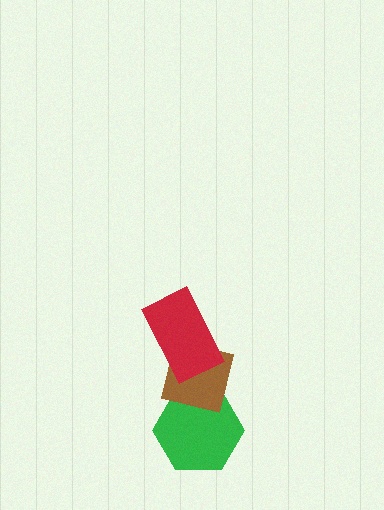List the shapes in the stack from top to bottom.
From top to bottom: the red rectangle, the brown square, the green hexagon.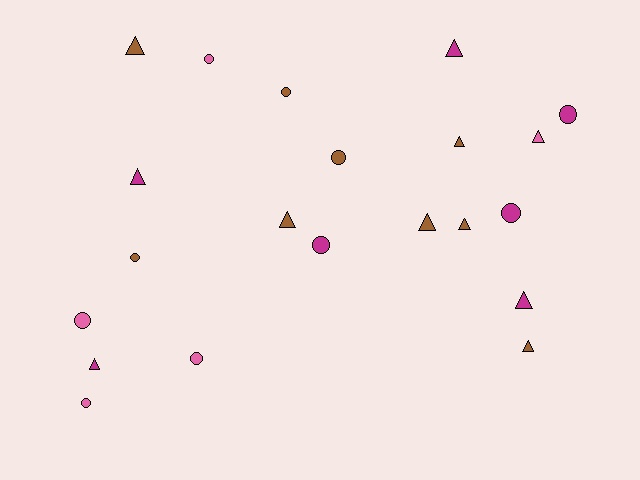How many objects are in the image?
There are 21 objects.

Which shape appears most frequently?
Triangle, with 11 objects.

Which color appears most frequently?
Brown, with 9 objects.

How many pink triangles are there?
There is 1 pink triangle.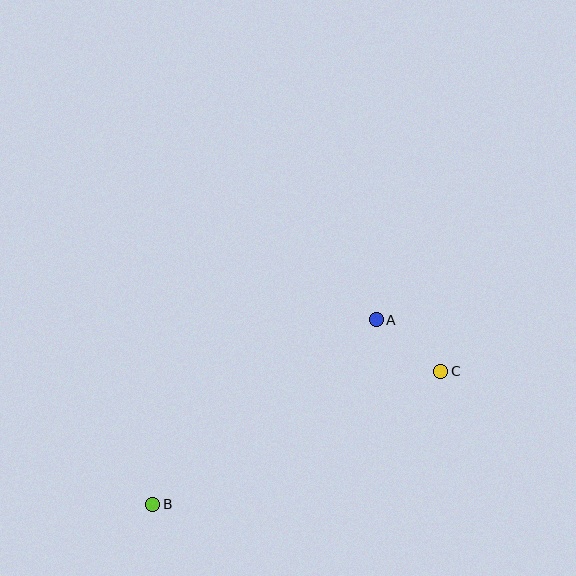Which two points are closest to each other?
Points A and C are closest to each other.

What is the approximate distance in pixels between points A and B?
The distance between A and B is approximately 290 pixels.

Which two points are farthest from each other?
Points B and C are farthest from each other.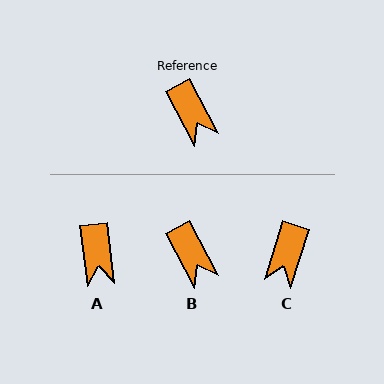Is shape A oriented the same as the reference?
No, it is off by about 21 degrees.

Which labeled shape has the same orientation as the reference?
B.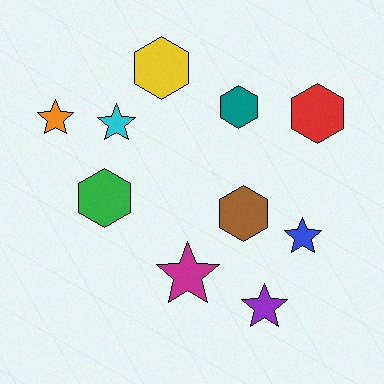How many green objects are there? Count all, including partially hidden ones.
There is 1 green object.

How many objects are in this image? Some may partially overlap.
There are 10 objects.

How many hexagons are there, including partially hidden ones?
There are 5 hexagons.